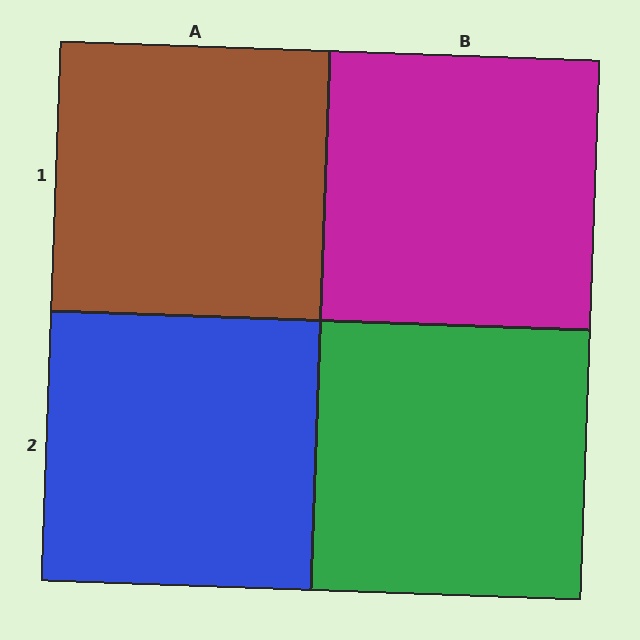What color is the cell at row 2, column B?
Green.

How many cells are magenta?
1 cell is magenta.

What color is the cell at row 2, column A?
Blue.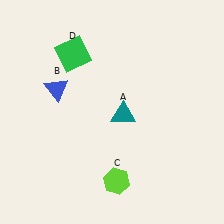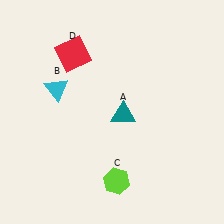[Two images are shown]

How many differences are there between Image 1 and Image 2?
There are 2 differences between the two images.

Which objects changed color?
B changed from blue to cyan. D changed from green to red.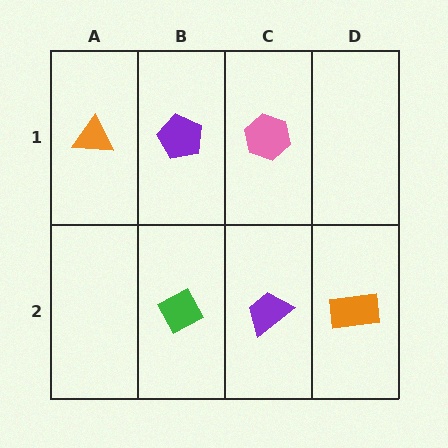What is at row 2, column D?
An orange rectangle.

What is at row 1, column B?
A purple pentagon.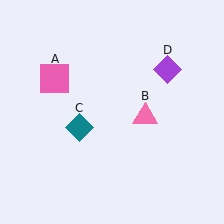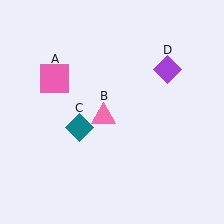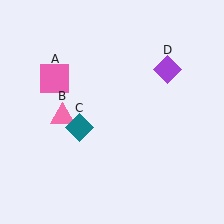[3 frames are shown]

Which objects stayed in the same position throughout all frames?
Pink square (object A) and teal diamond (object C) and purple diamond (object D) remained stationary.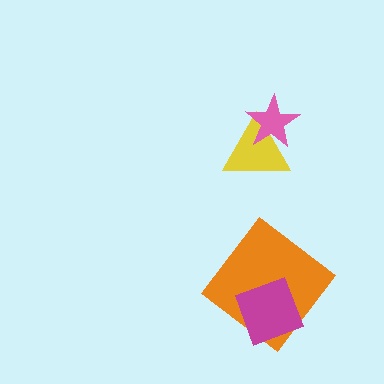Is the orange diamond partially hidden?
Yes, it is partially covered by another shape.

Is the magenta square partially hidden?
No, no other shape covers it.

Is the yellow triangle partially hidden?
Yes, it is partially covered by another shape.